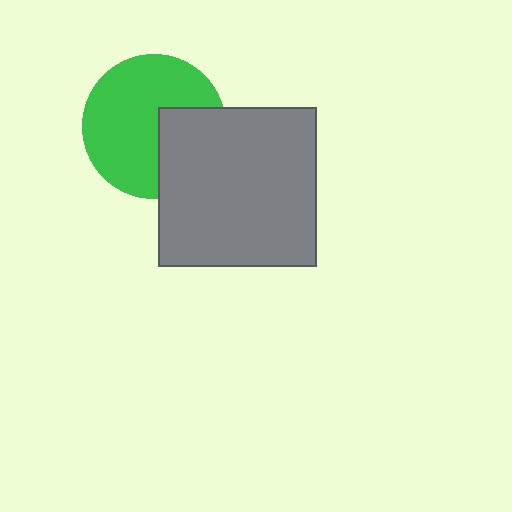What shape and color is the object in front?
The object in front is a gray rectangle.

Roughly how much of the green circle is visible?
Most of it is visible (roughly 69%).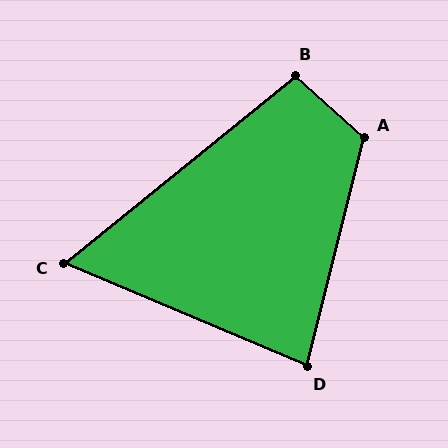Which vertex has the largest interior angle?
A, at approximately 118 degrees.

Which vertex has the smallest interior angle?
C, at approximately 62 degrees.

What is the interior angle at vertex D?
Approximately 81 degrees (acute).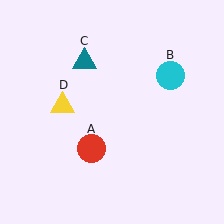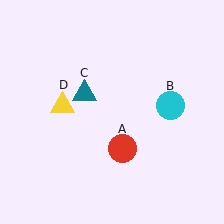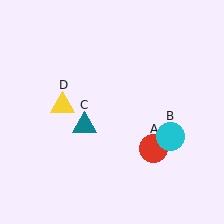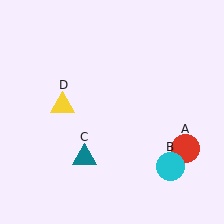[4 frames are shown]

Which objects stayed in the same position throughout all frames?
Yellow triangle (object D) remained stationary.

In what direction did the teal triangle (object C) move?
The teal triangle (object C) moved down.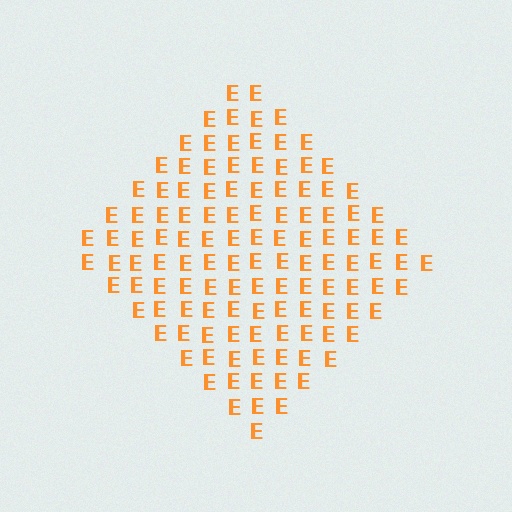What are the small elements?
The small elements are letter E's.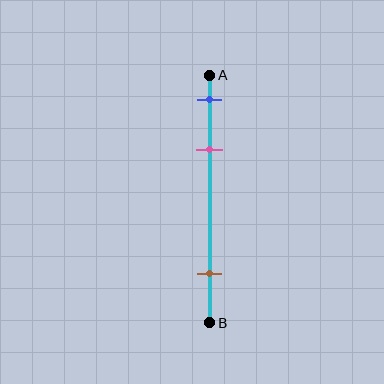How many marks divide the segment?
There are 3 marks dividing the segment.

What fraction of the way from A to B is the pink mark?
The pink mark is approximately 30% (0.3) of the way from A to B.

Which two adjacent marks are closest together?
The blue and pink marks are the closest adjacent pair.